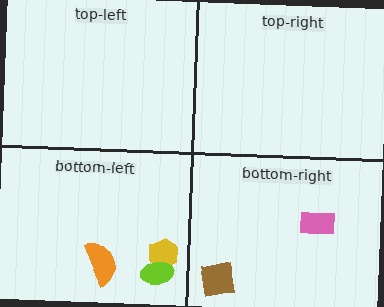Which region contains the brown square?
The bottom-right region.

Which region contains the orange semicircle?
The bottom-left region.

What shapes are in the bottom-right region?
The brown square, the pink rectangle.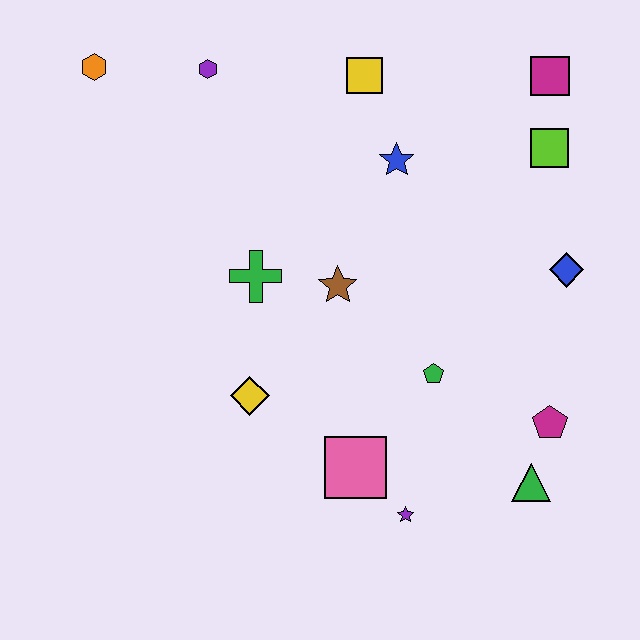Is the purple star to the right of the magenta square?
No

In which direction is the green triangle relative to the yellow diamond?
The green triangle is to the right of the yellow diamond.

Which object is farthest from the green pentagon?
The orange hexagon is farthest from the green pentagon.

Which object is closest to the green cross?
The brown star is closest to the green cross.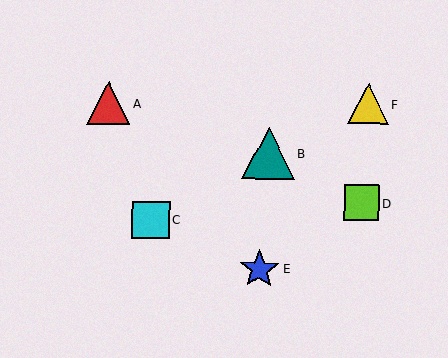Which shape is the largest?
The teal triangle (labeled B) is the largest.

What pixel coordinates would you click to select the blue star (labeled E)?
Click at (259, 269) to select the blue star E.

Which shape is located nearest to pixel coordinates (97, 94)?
The red triangle (labeled A) at (108, 103) is nearest to that location.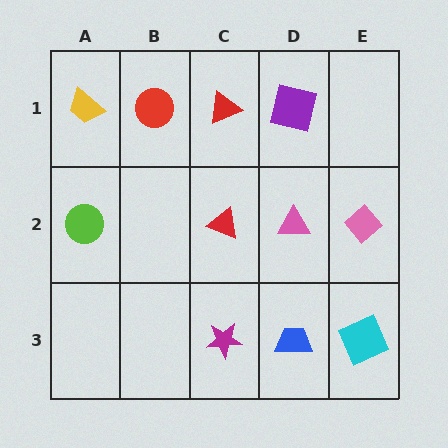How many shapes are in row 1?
4 shapes.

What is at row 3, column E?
A cyan square.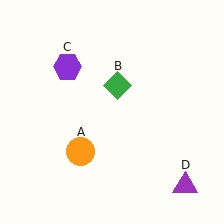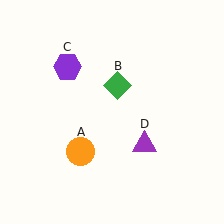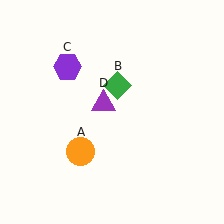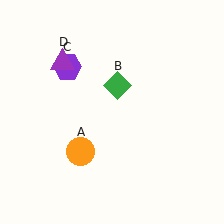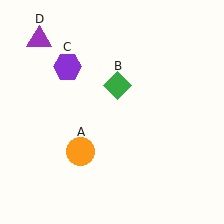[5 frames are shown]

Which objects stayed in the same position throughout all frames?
Orange circle (object A) and green diamond (object B) and purple hexagon (object C) remained stationary.